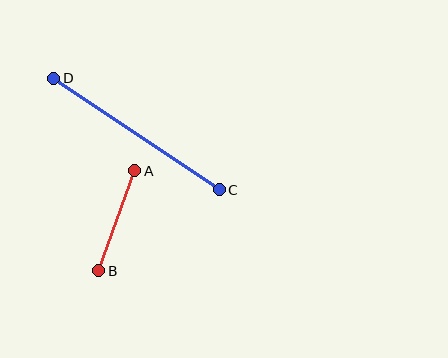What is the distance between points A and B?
The distance is approximately 106 pixels.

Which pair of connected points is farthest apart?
Points C and D are farthest apart.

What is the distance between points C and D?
The distance is approximately 199 pixels.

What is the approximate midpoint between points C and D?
The midpoint is at approximately (137, 134) pixels.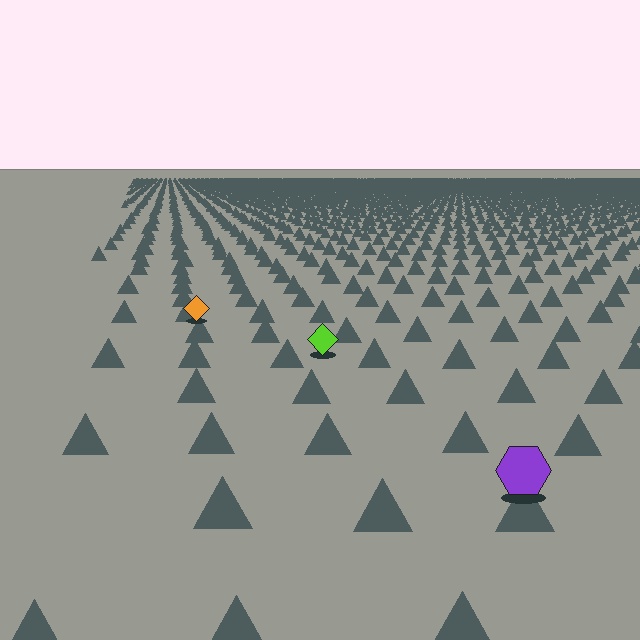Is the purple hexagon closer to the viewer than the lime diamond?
Yes. The purple hexagon is closer — you can tell from the texture gradient: the ground texture is coarser near it.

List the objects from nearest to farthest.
From nearest to farthest: the purple hexagon, the lime diamond, the orange diamond.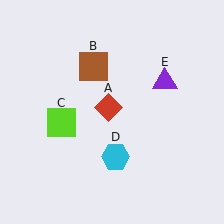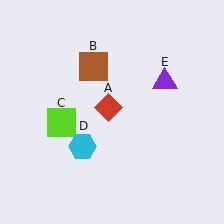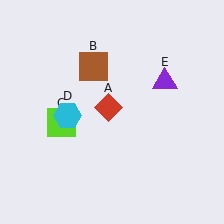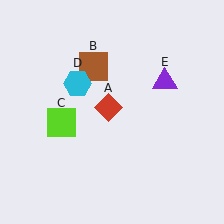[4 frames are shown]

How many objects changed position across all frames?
1 object changed position: cyan hexagon (object D).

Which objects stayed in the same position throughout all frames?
Red diamond (object A) and brown square (object B) and lime square (object C) and purple triangle (object E) remained stationary.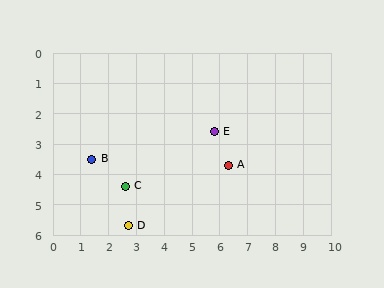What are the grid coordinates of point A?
Point A is at approximately (6.3, 3.7).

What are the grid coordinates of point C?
Point C is at approximately (2.6, 4.4).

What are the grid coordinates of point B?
Point B is at approximately (1.4, 3.5).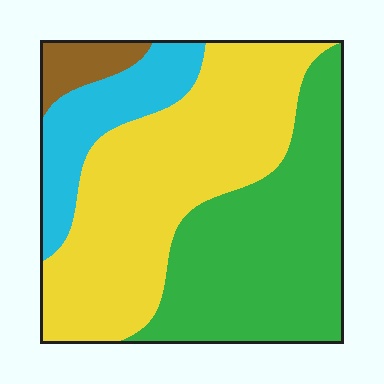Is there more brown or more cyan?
Cyan.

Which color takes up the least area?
Brown, at roughly 5%.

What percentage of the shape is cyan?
Cyan covers 14% of the shape.